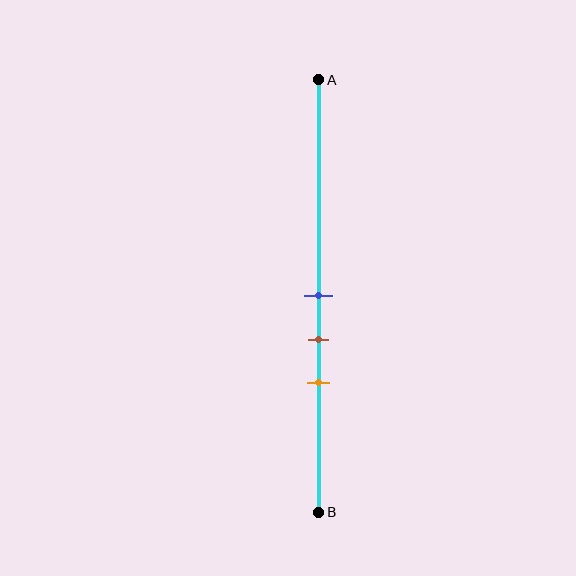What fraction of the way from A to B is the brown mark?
The brown mark is approximately 60% (0.6) of the way from A to B.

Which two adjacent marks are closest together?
The blue and brown marks are the closest adjacent pair.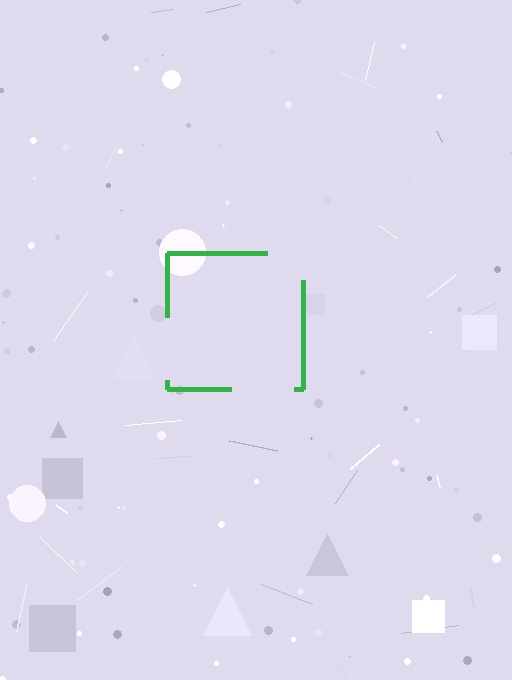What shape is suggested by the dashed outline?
The dashed outline suggests a square.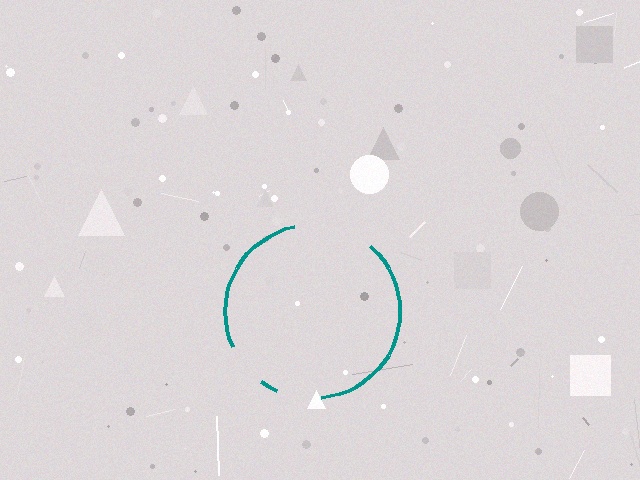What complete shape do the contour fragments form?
The contour fragments form a circle.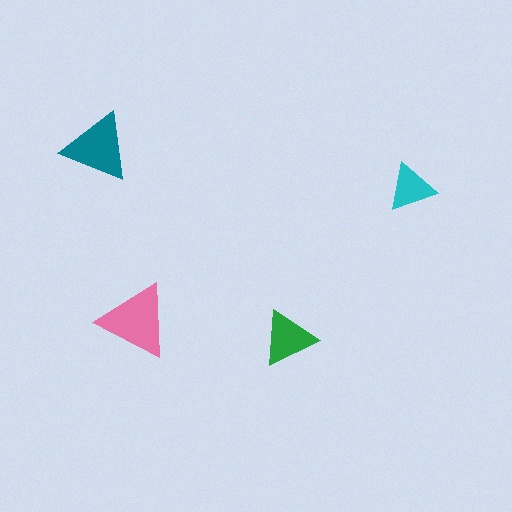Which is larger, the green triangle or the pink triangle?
The pink one.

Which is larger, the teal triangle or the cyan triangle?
The teal one.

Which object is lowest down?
The green triangle is bottommost.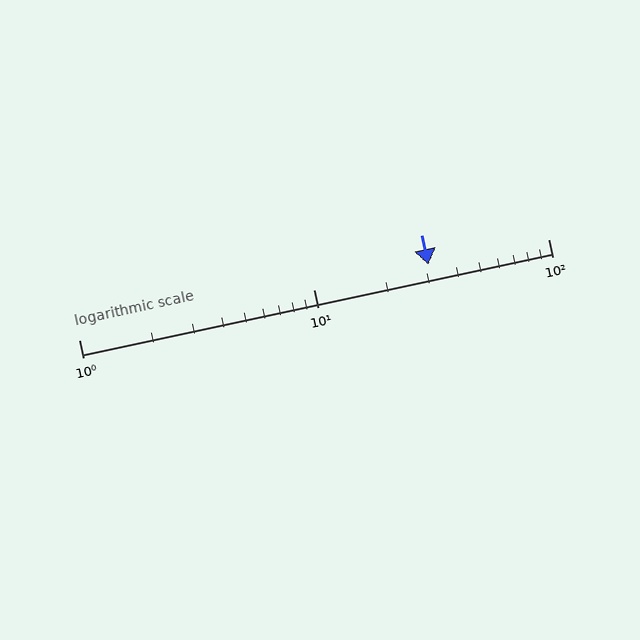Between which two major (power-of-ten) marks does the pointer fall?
The pointer is between 10 and 100.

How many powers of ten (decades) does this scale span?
The scale spans 2 decades, from 1 to 100.